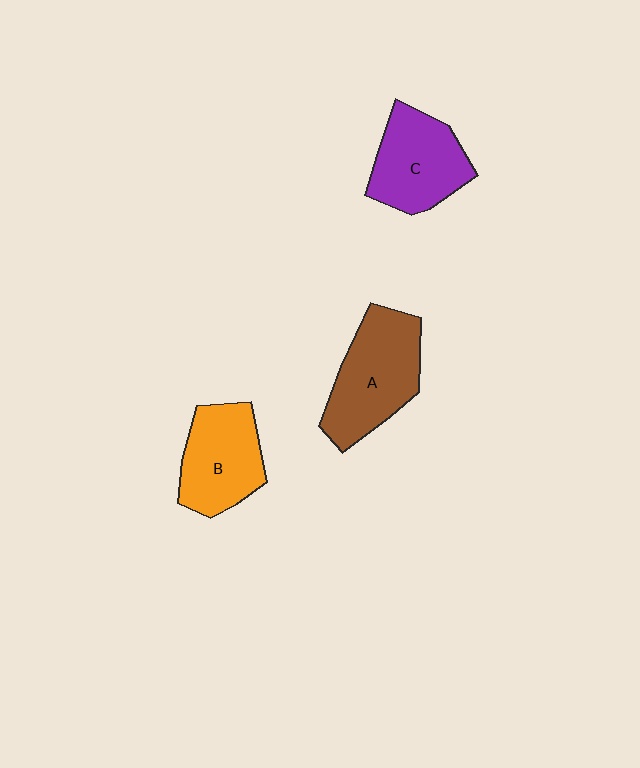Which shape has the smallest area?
Shape B (orange).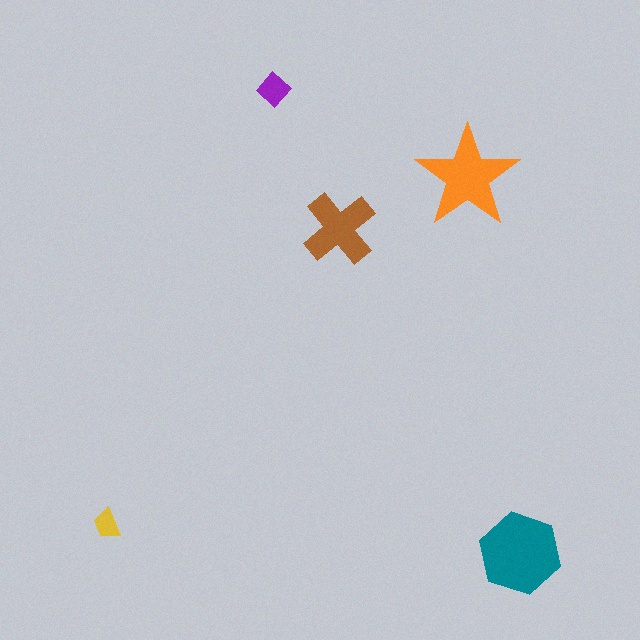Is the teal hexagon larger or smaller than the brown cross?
Larger.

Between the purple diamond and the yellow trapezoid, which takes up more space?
The purple diamond.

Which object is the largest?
The teal hexagon.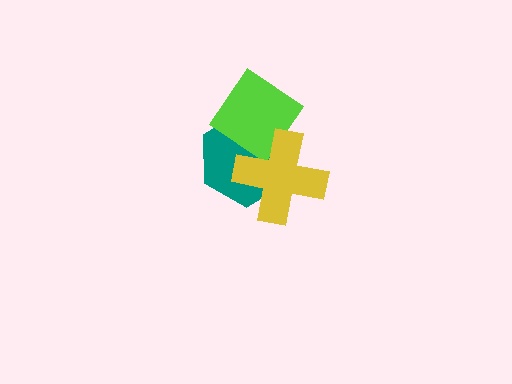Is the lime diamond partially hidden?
Yes, it is partially covered by another shape.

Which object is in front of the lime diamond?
The yellow cross is in front of the lime diamond.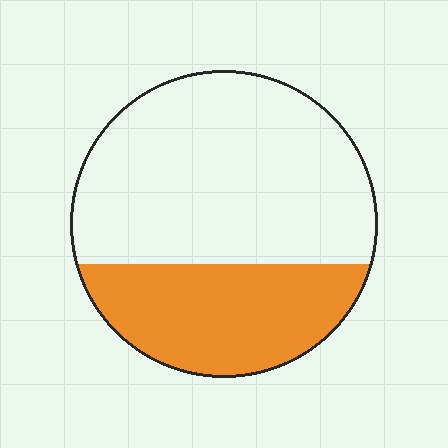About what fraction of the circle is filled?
About one third (1/3).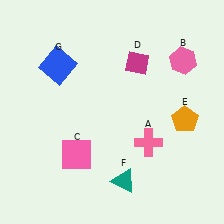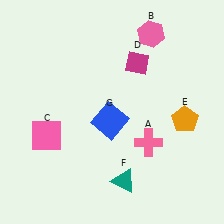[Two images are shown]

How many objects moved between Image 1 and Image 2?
3 objects moved between the two images.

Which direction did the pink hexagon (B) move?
The pink hexagon (B) moved left.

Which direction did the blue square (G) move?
The blue square (G) moved down.